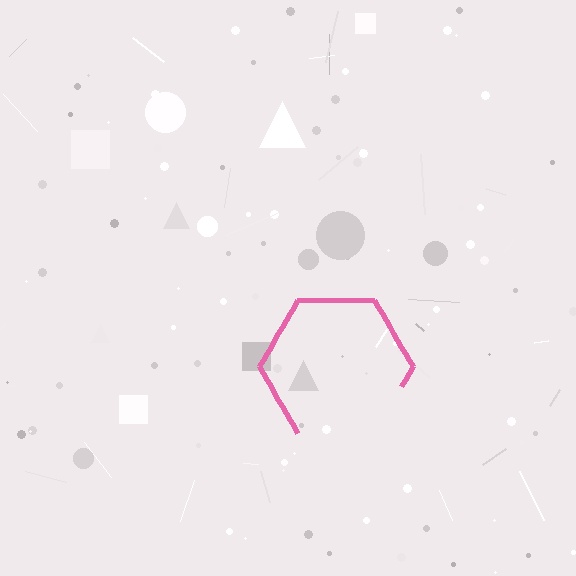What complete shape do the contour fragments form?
The contour fragments form a hexagon.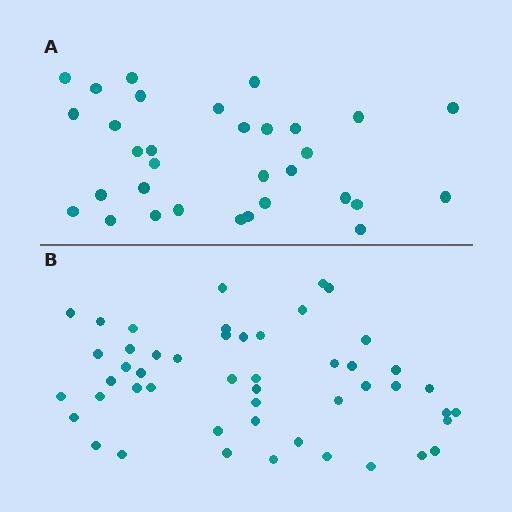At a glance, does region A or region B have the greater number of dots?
Region B (the bottom region) has more dots.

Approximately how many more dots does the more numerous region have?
Region B has approximately 15 more dots than region A.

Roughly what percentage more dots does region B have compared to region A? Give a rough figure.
About 55% more.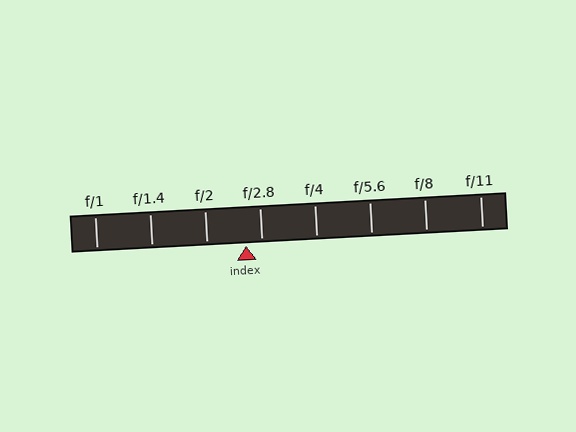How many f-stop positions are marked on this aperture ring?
There are 8 f-stop positions marked.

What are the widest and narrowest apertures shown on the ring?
The widest aperture shown is f/1 and the narrowest is f/11.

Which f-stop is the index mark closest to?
The index mark is closest to f/2.8.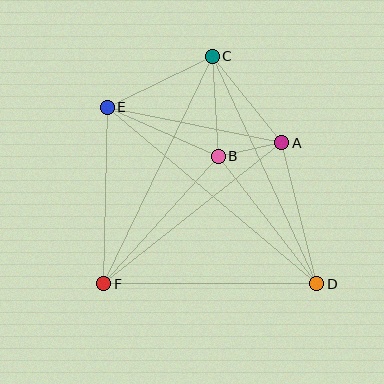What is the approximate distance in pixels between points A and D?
The distance between A and D is approximately 145 pixels.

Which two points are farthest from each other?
Points D and E are farthest from each other.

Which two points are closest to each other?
Points A and B are closest to each other.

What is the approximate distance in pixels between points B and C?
The distance between B and C is approximately 100 pixels.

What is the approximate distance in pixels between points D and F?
The distance between D and F is approximately 213 pixels.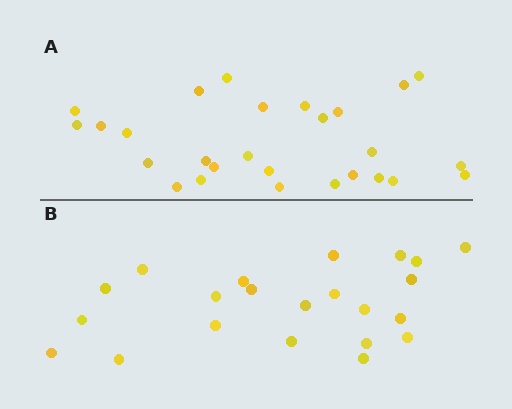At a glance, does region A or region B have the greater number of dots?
Region A (the top region) has more dots.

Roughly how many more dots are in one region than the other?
Region A has about 5 more dots than region B.